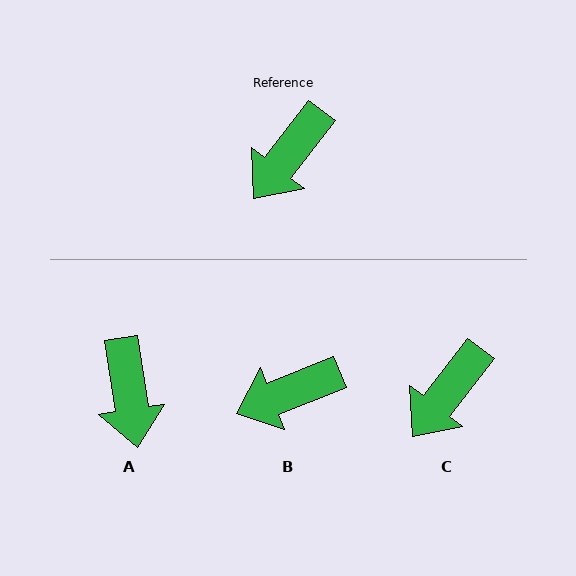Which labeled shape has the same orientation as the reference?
C.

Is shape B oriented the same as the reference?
No, it is off by about 31 degrees.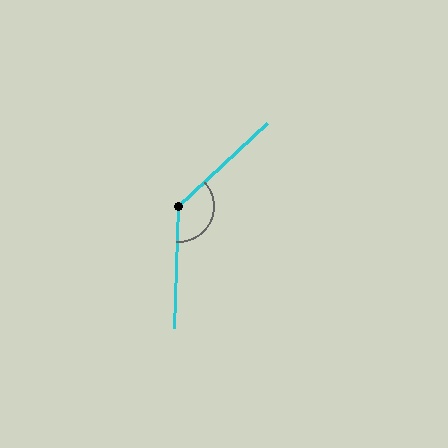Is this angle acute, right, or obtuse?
It is obtuse.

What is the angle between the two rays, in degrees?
Approximately 134 degrees.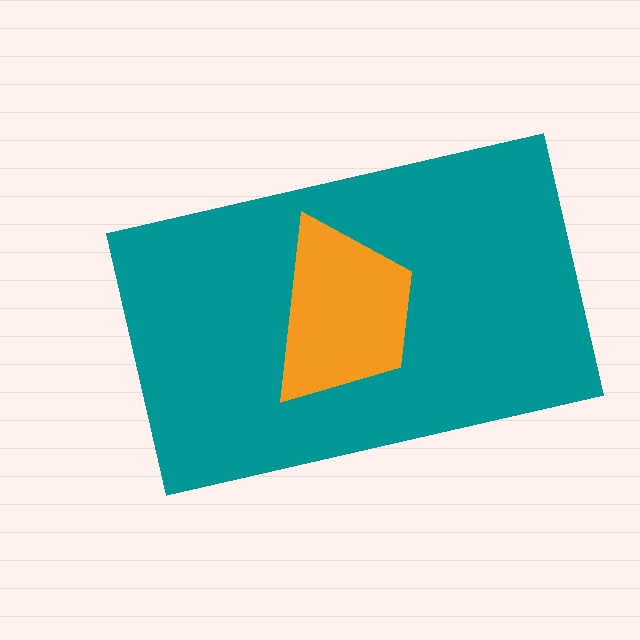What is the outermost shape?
The teal rectangle.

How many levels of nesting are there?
2.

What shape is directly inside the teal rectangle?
The orange trapezoid.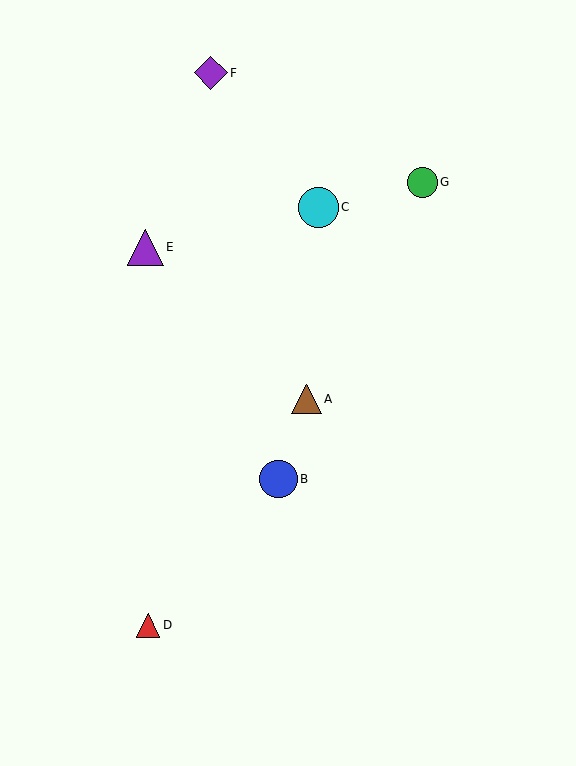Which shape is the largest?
The cyan circle (labeled C) is the largest.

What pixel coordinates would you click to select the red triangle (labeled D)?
Click at (148, 625) to select the red triangle D.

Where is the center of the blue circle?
The center of the blue circle is at (279, 479).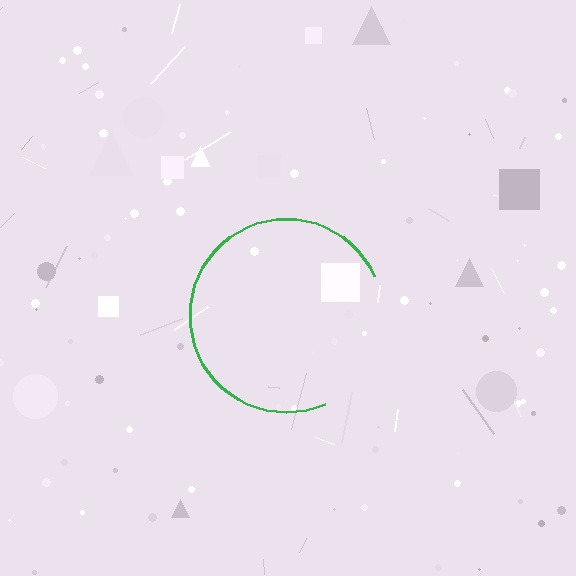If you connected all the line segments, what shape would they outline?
They would outline a circle.